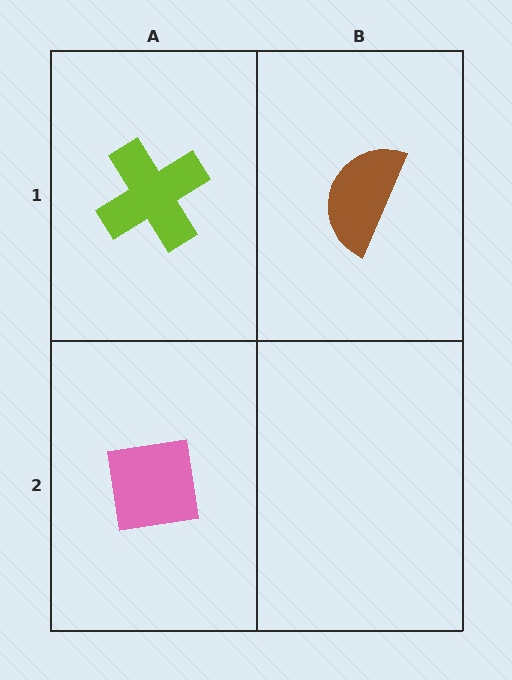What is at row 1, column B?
A brown semicircle.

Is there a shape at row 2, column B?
No, that cell is empty.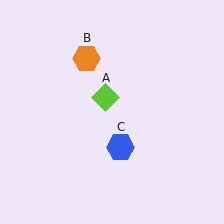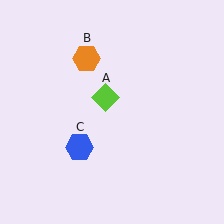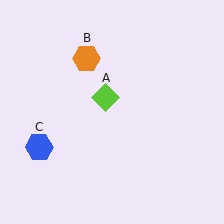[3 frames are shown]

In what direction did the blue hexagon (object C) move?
The blue hexagon (object C) moved left.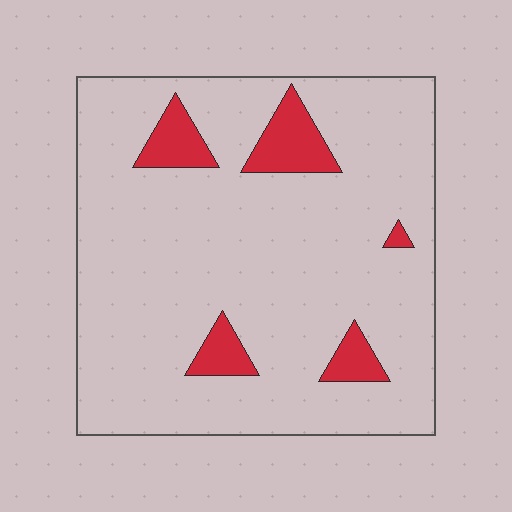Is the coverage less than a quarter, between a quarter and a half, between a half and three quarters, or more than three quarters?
Less than a quarter.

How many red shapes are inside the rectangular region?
5.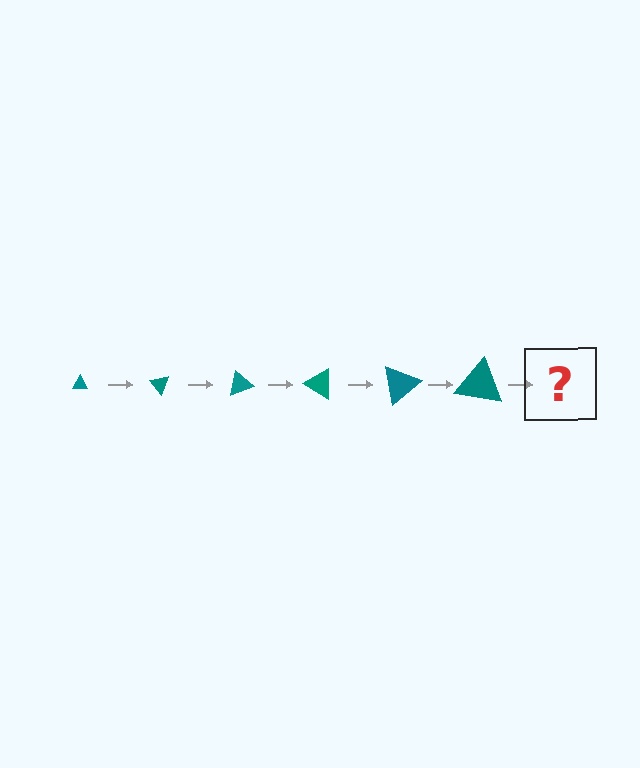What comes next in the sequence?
The next element should be a triangle, larger than the previous one and rotated 300 degrees from the start.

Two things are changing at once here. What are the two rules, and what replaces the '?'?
The two rules are that the triangle grows larger each step and it rotates 50 degrees each step. The '?' should be a triangle, larger than the previous one and rotated 300 degrees from the start.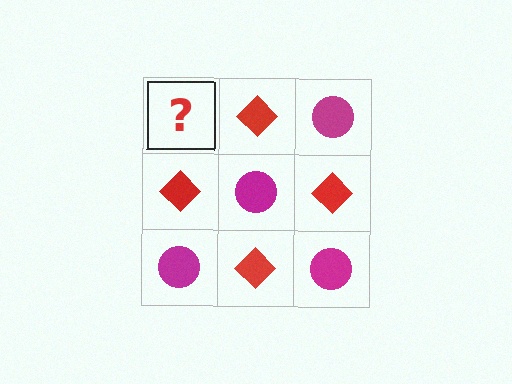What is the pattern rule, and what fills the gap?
The rule is that it alternates magenta circle and red diamond in a checkerboard pattern. The gap should be filled with a magenta circle.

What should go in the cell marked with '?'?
The missing cell should contain a magenta circle.